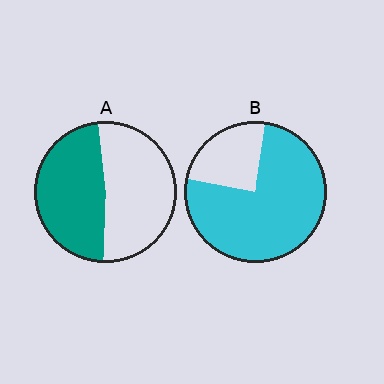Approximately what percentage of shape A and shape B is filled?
A is approximately 50% and B is approximately 75%.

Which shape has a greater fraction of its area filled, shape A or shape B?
Shape B.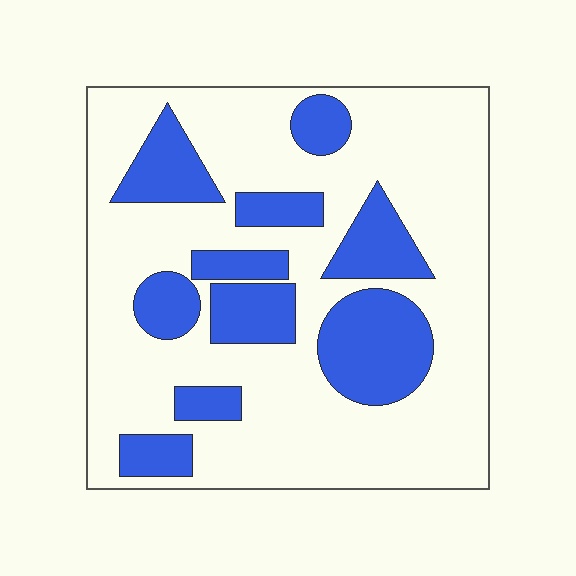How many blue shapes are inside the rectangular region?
10.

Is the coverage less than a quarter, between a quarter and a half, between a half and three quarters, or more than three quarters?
Between a quarter and a half.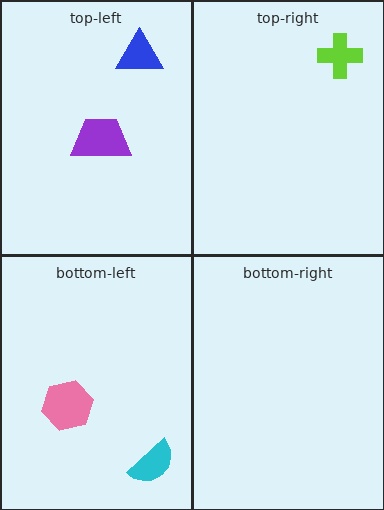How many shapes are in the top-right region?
1.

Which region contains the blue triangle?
The top-left region.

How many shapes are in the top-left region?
2.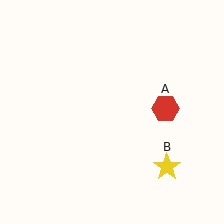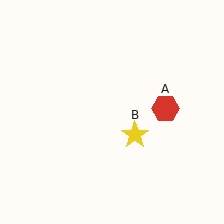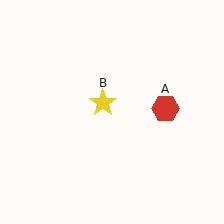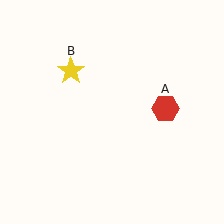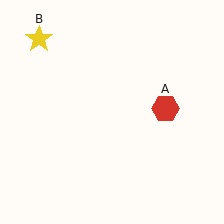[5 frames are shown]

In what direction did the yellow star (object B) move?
The yellow star (object B) moved up and to the left.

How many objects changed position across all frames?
1 object changed position: yellow star (object B).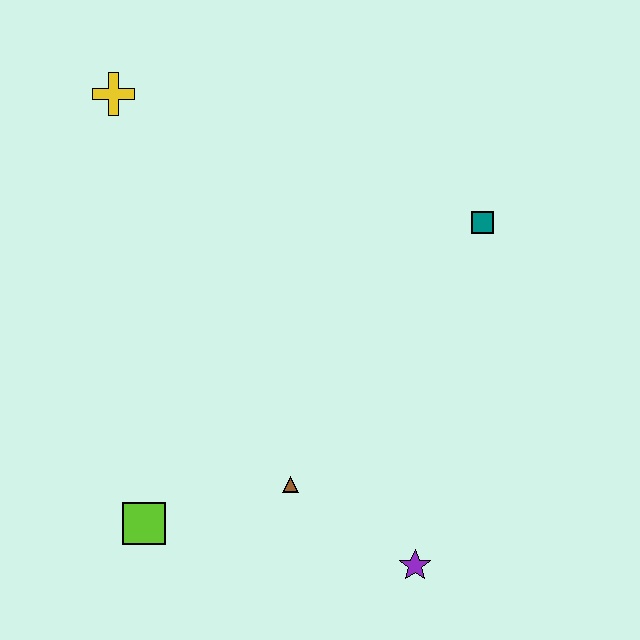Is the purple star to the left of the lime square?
No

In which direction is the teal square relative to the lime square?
The teal square is to the right of the lime square.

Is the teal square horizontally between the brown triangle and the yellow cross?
No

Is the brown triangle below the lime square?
No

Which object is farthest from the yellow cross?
The purple star is farthest from the yellow cross.